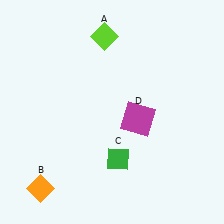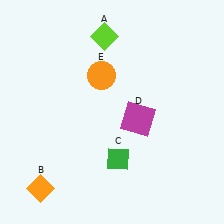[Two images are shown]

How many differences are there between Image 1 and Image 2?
There is 1 difference between the two images.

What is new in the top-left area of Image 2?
An orange circle (E) was added in the top-left area of Image 2.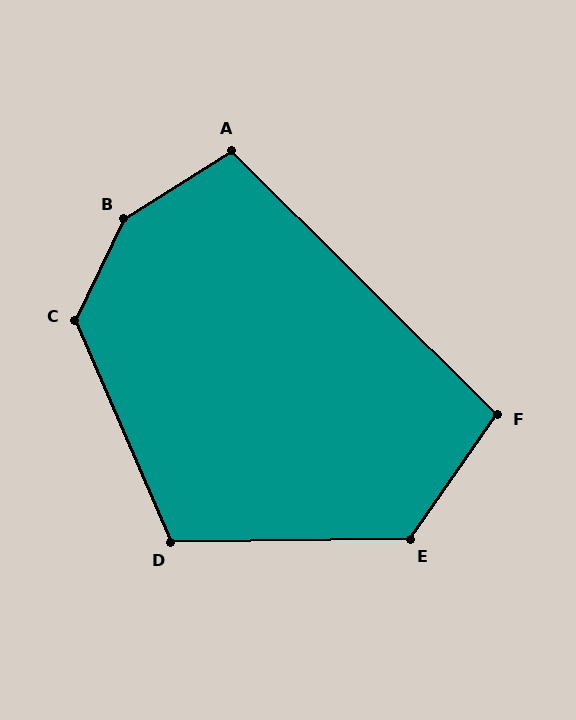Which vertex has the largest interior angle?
B, at approximately 148 degrees.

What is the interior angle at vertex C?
Approximately 131 degrees (obtuse).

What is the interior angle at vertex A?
Approximately 103 degrees (obtuse).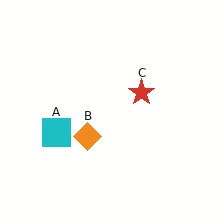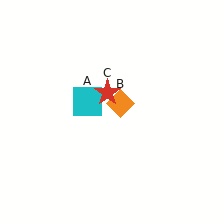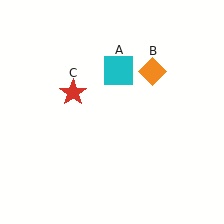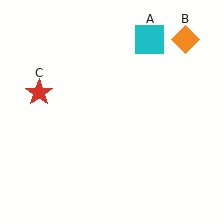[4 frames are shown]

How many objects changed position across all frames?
3 objects changed position: cyan square (object A), orange diamond (object B), red star (object C).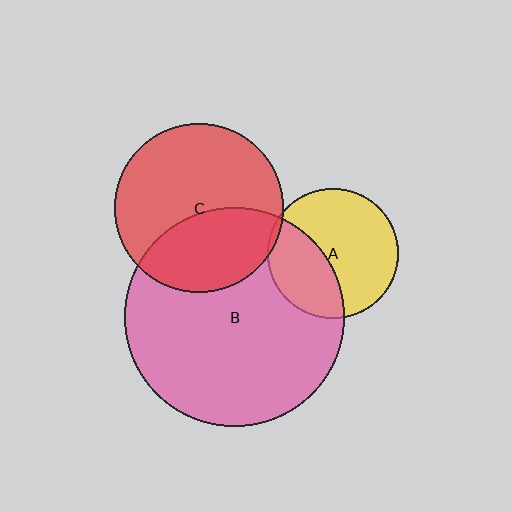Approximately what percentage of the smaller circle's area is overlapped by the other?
Approximately 40%.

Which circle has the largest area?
Circle B (pink).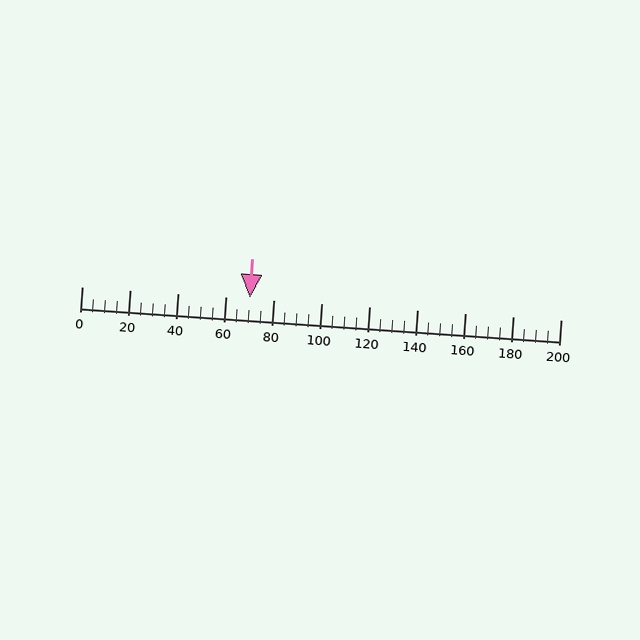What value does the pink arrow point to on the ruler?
The pink arrow points to approximately 70.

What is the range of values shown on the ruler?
The ruler shows values from 0 to 200.